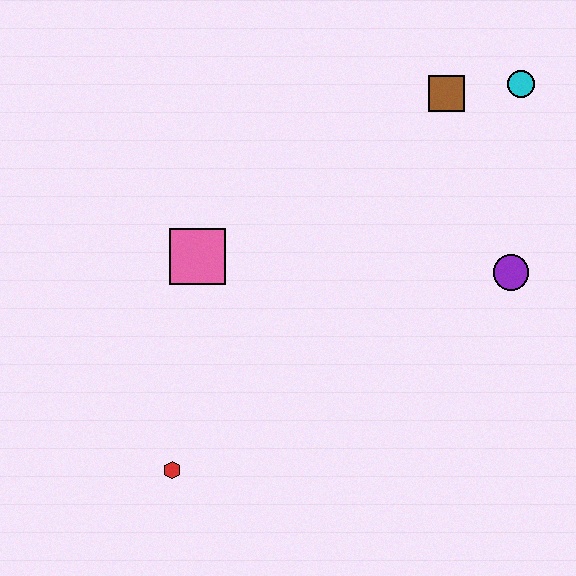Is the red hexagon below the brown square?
Yes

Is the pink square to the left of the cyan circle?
Yes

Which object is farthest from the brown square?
The red hexagon is farthest from the brown square.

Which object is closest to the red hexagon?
The pink square is closest to the red hexagon.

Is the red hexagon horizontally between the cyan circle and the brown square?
No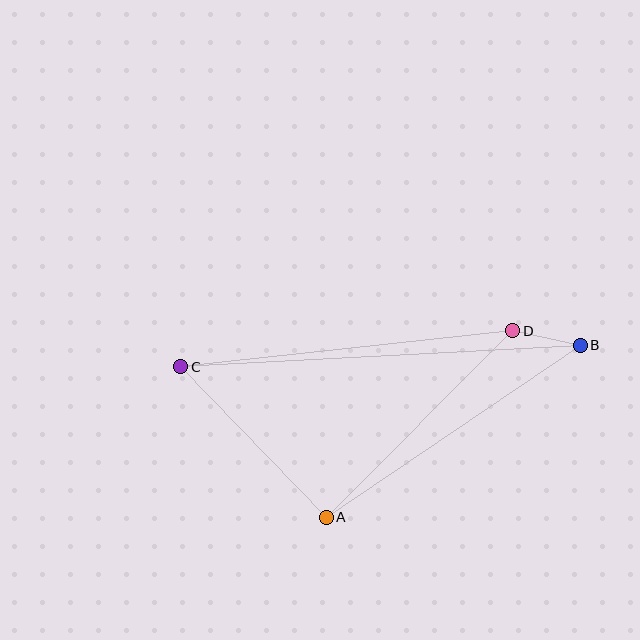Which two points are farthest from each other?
Points B and C are farthest from each other.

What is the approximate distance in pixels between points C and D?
The distance between C and D is approximately 334 pixels.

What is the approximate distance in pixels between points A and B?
The distance between A and B is approximately 307 pixels.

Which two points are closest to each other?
Points B and D are closest to each other.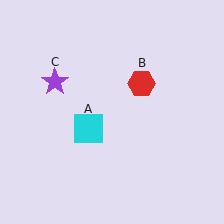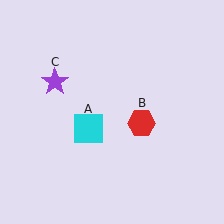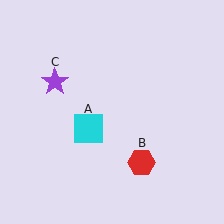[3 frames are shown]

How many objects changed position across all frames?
1 object changed position: red hexagon (object B).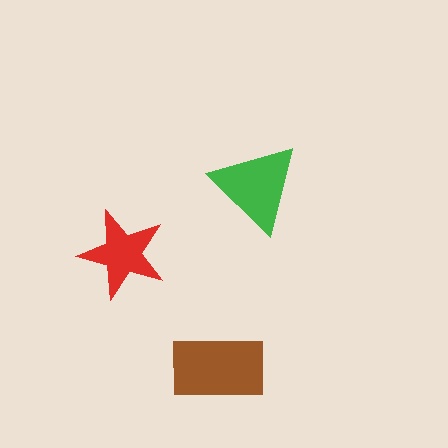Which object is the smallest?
The red star.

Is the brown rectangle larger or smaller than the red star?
Larger.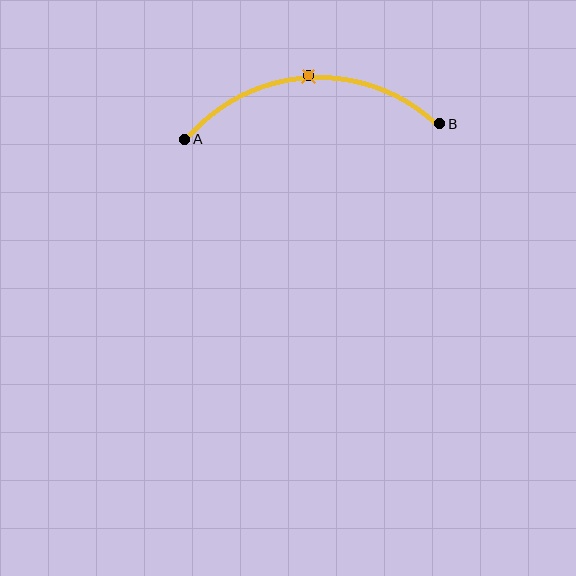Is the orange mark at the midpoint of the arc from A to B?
Yes. The orange mark lies on the arc at equal arc-length from both A and B — it is the arc midpoint.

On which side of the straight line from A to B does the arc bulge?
The arc bulges above the straight line connecting A and B.